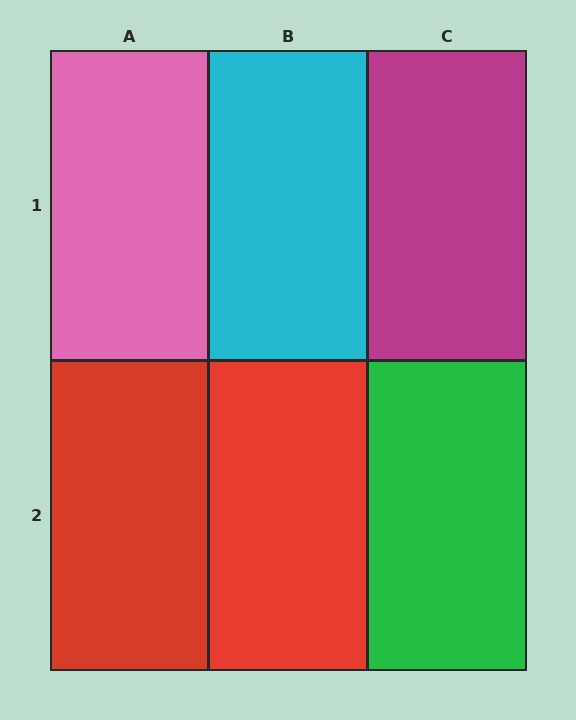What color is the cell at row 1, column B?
Cyan.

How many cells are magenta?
1 cell is magenta.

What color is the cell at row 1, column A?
Pink.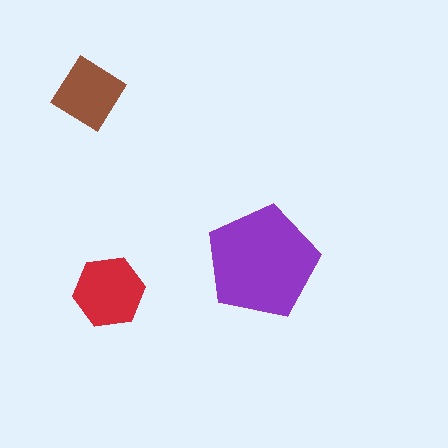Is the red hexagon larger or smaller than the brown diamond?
Larger.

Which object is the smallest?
The brown diamond.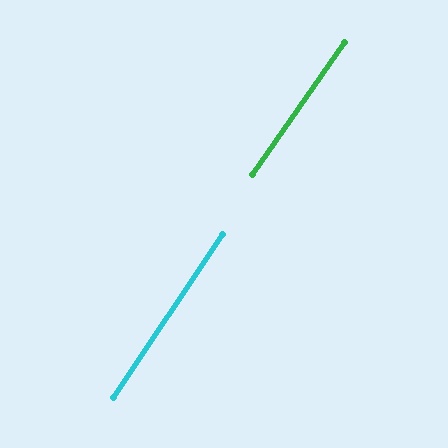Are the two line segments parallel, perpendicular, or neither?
Parallel — their directions differ by only 1.1°.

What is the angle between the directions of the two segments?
Approximately 1 degree.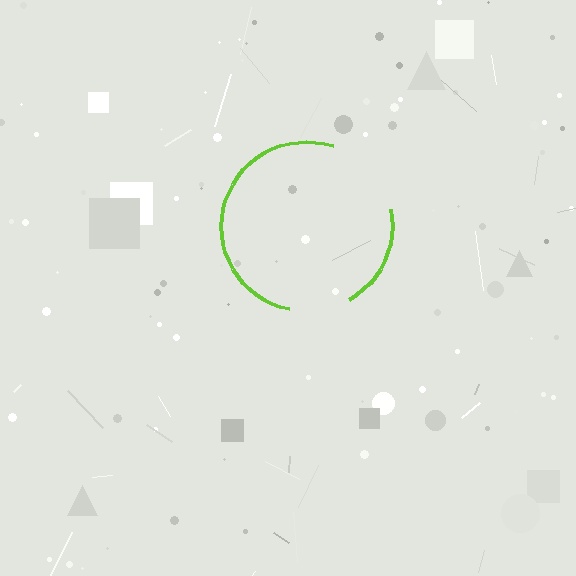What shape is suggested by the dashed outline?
The dashed outline suggests a circle.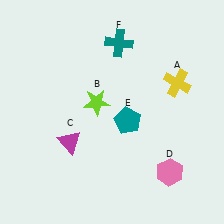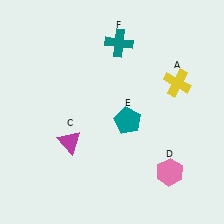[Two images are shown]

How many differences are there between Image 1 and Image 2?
There is 1 difference between the two images.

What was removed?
The lime star (B) was removed in Image 2.